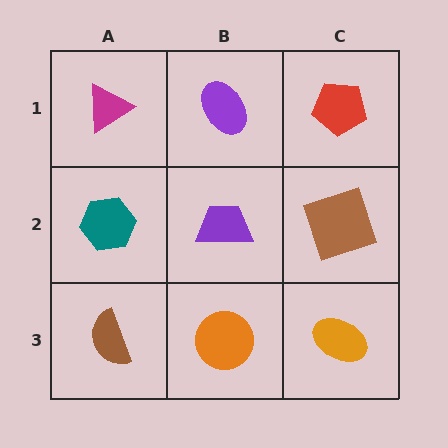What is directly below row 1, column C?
A brown square.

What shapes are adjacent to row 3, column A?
A teal hexagon (row 2, column A), an orange circle (row 3, column B).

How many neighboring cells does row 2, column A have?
3.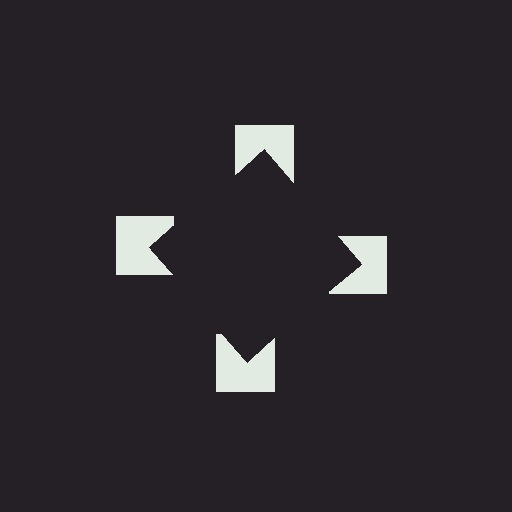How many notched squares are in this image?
There are 4 — one at each vertex of the illusory square.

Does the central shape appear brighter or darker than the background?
It typically appears slightly darker than the background, even though no actual brightness change is drawn.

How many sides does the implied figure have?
4 sides.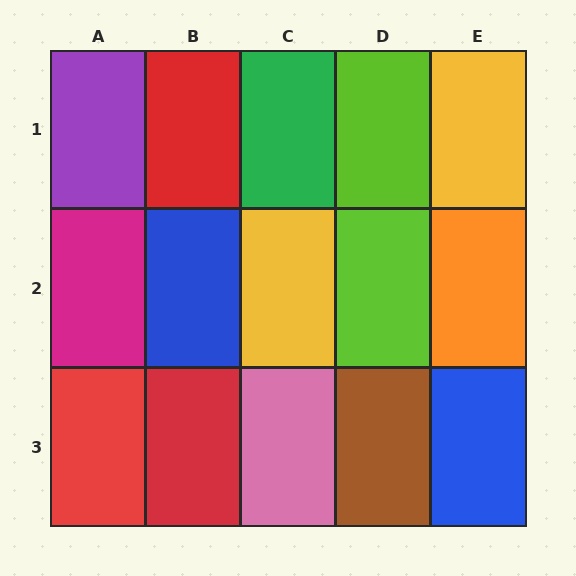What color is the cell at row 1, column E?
Yellow.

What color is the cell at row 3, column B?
Red.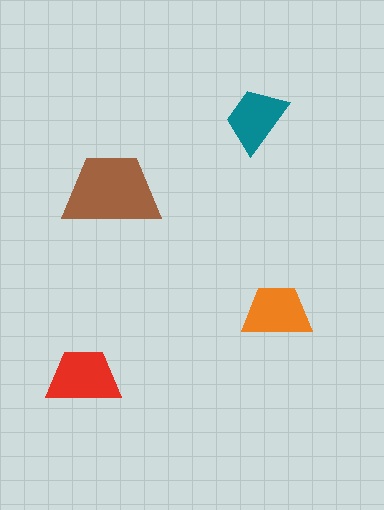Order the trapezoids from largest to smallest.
the brown one, the red one, the orange one, the teal one.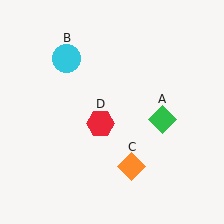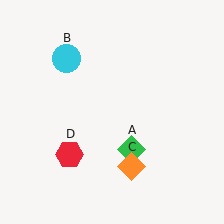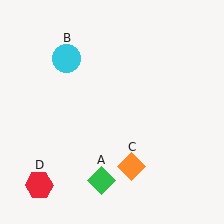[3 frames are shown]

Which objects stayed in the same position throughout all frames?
Cyan circle (object B) and orange diamond (object C) remained stationary.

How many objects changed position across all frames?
2 objects changed position: green diamond (object A), red hexagon (object D).